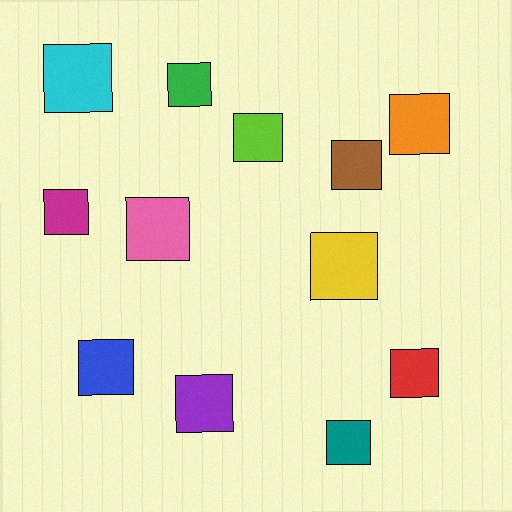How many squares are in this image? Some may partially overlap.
There are 12 squares.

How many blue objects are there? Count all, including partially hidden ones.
There is 1 blue object.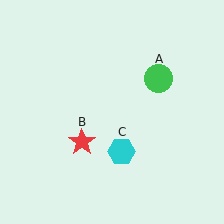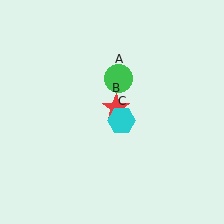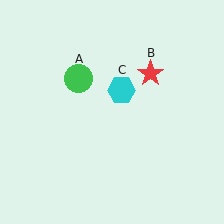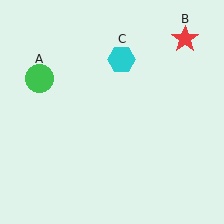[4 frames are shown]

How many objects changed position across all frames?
3 objects changed position: green circle (object A), red star (object B), cyan hexagon (object C).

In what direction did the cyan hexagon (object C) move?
The cyan hexagon (object C) moved up.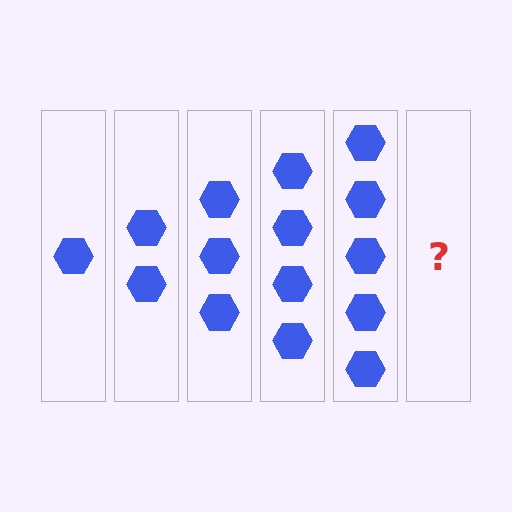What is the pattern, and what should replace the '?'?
The pattern is that each step adds one more hexagon. The '?' should be 6 hexagons.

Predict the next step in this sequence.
The next step is 6 hexagons.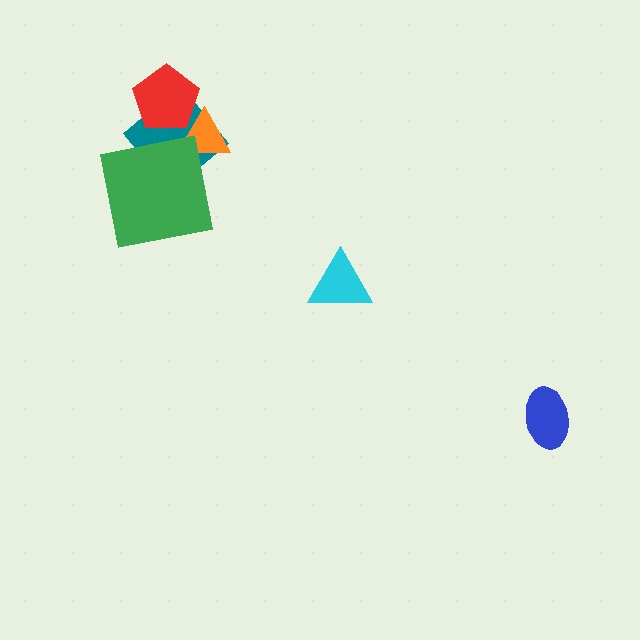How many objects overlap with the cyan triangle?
0 objects overlap with the cyan triangle.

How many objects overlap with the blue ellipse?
0 objects overlap with the blue ellipse.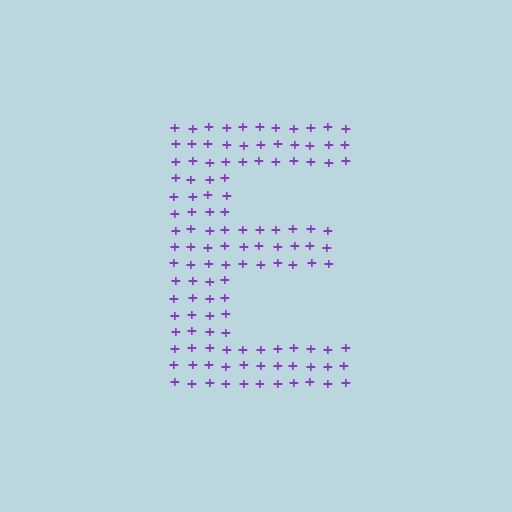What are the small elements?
The small elements are plus signs.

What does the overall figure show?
The overall figure shows the letter E.